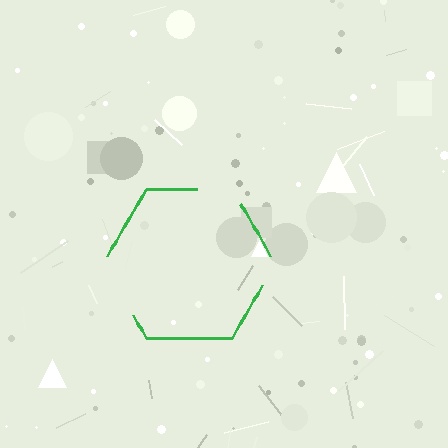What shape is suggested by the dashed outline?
The dashed outline suggests a hexagon.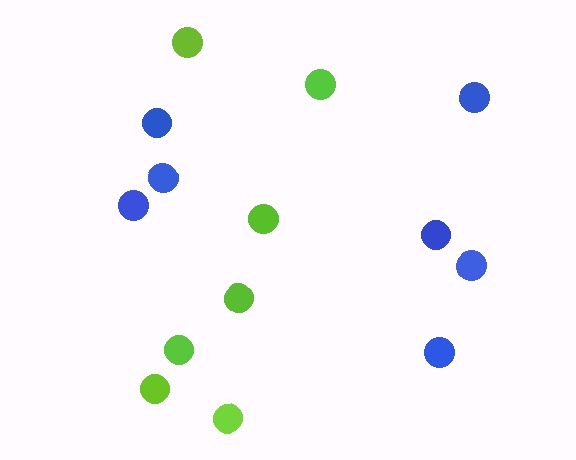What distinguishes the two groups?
There are 2 groups: one group of blue circles (7) and one group of lime circles (7).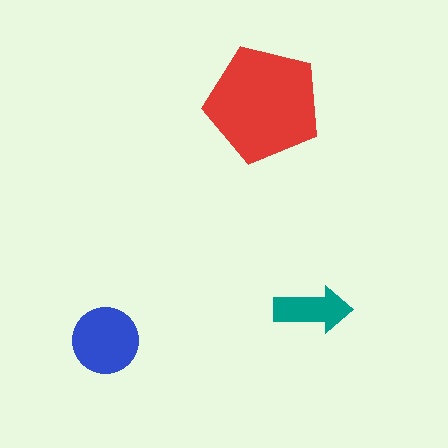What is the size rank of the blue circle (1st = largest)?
2nd.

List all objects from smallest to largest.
The teal arrow, the blue circle, the red pentagon.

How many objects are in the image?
There are 3 objects in the image.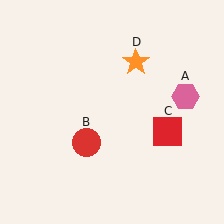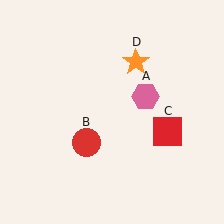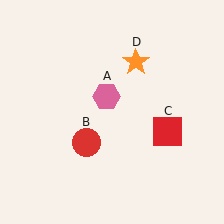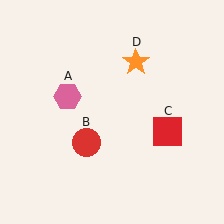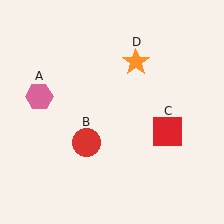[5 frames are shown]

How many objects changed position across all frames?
1 object changed position: pink hexagon (object A).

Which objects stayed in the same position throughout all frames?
Red circle (object B) and red square (object C) and orange star (object D) remained stationary.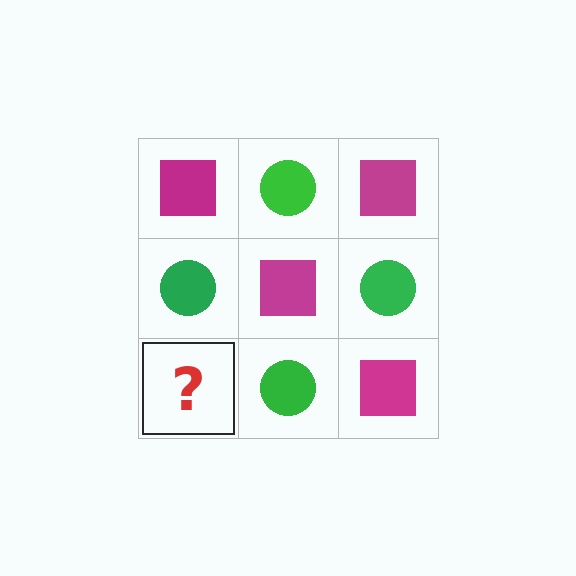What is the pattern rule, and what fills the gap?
The rule is that it alternates magenta square and green circle in a checkerboard pattern. The gap should be filled with a magenta square.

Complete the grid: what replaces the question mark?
The question mark should be replaced with a magenta square.